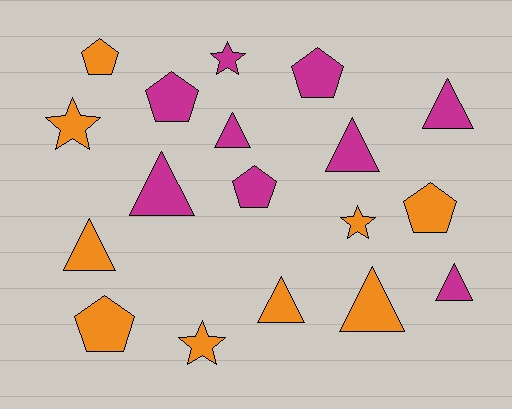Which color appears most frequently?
Orange, with 9 objects.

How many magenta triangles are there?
There are 5 magenta triangles.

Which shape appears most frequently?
Triangle, with 8 objects.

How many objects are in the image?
There are 18 objects.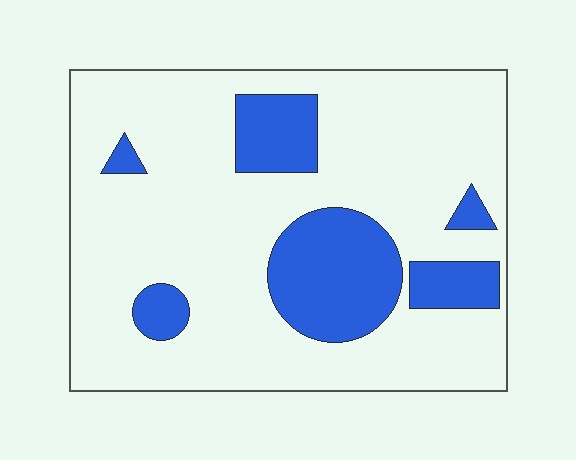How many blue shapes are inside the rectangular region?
6.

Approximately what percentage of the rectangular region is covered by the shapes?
Approximately 20%.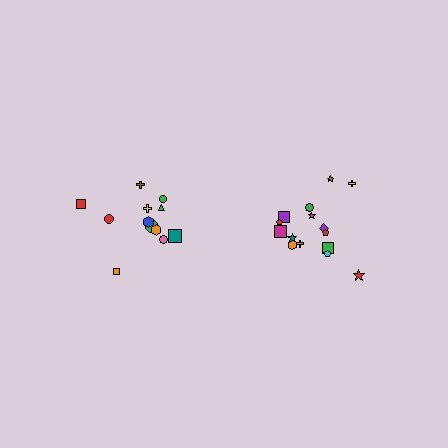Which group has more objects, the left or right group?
The right group.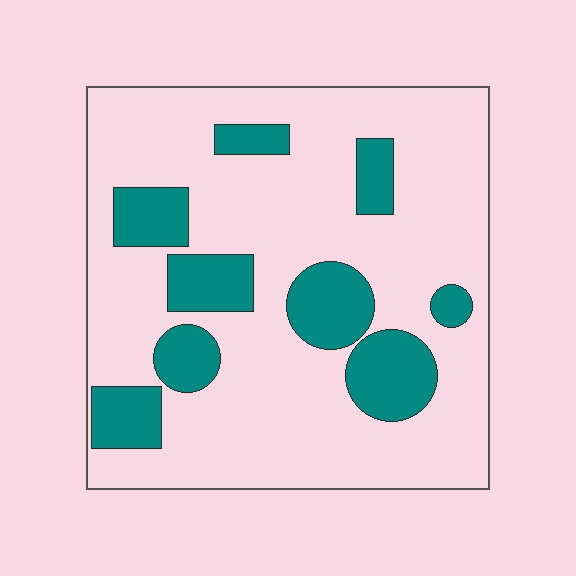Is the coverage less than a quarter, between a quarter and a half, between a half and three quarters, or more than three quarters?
Less than a quarter.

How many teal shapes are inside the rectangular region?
9.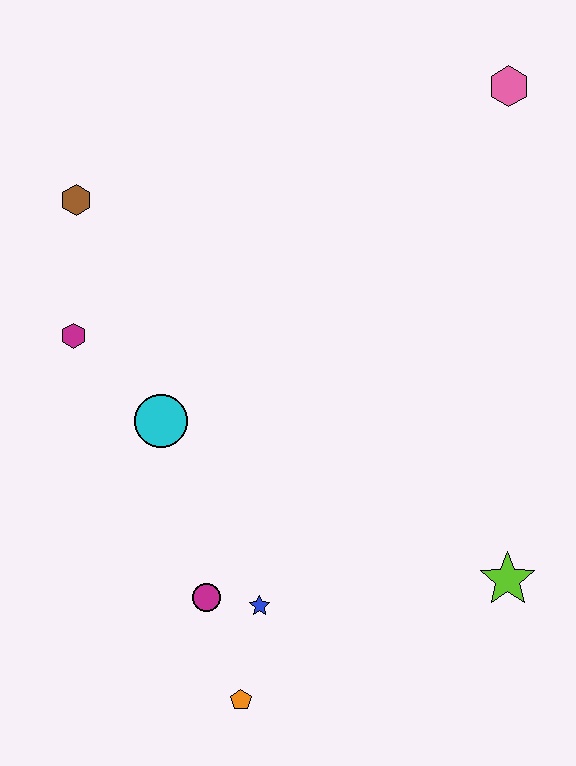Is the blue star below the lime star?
Yes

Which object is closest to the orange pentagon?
The blue star is closest to the orange pentagon.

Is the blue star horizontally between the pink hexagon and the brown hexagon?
Yes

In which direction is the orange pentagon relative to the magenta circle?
The orange pentagon is below the magenta circle.